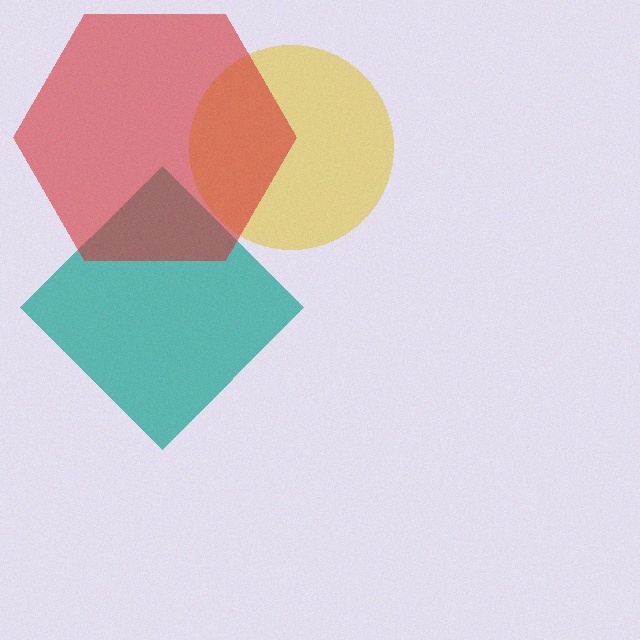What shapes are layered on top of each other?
The layered shapes are: a teal diamond, a yellow circle, a red hexagon.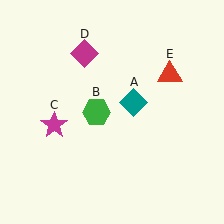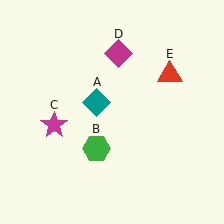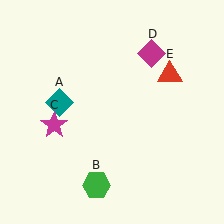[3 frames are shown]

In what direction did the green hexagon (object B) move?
The green hexagon (object B) moved down.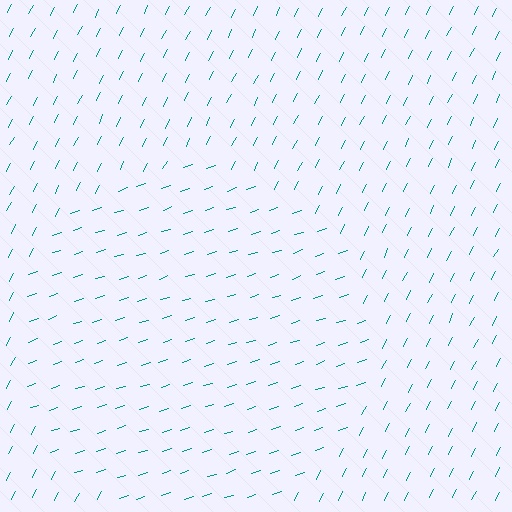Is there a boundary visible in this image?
Yes, there is a texture boundary formed by a change in line orientation.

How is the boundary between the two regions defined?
The boundary is defined purely by a change in line orientation (approximately 45 degrees difference). All lines are the same color and thickness.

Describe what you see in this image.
The image is filled with small teal line segments. A circle region in the image has lines oriented differently from the surrounding lines, creating a visible texture boundary.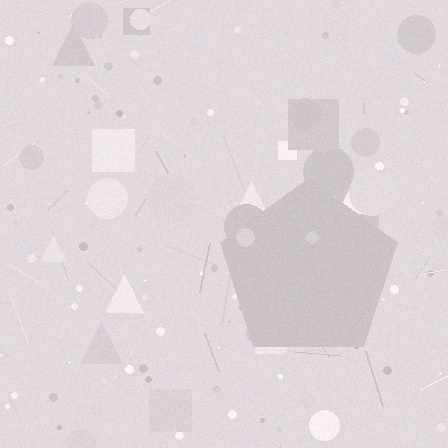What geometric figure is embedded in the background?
A pentagon is embedded in the background.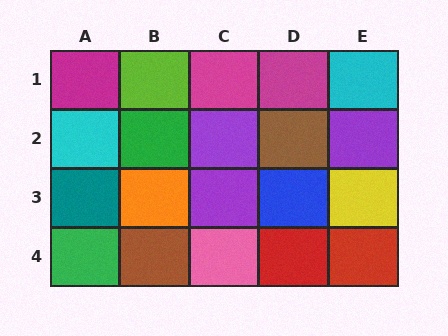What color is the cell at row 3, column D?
Blue.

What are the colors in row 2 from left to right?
Cyan, green, purple, brown, purple.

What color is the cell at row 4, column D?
Red.